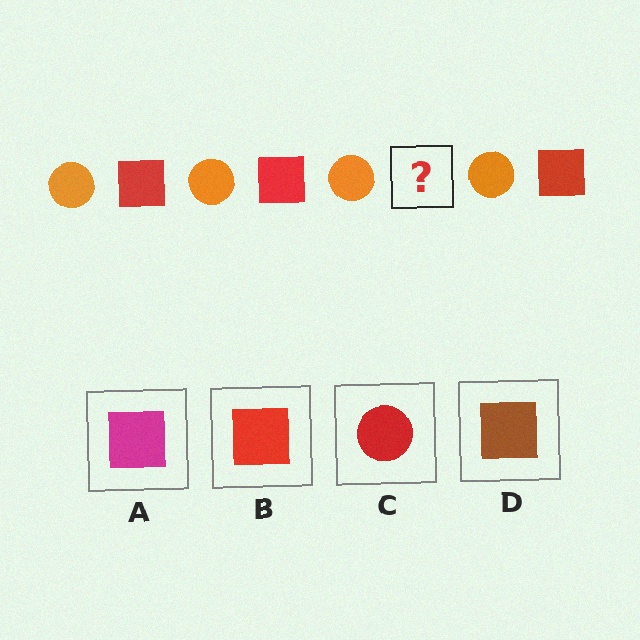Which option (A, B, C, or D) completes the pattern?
B.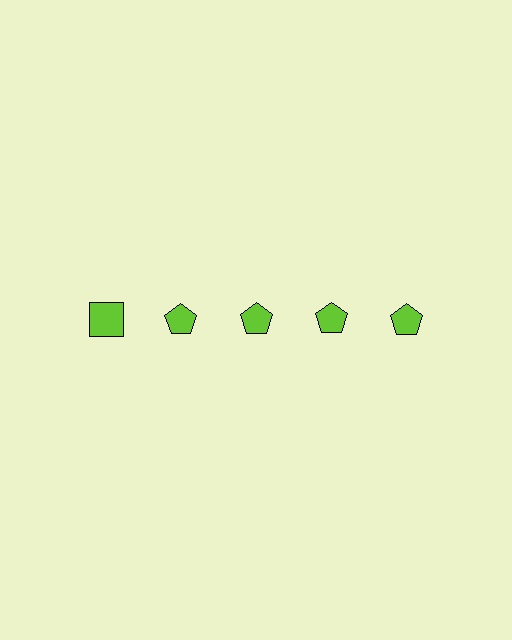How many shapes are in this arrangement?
There are 5 shapes arranged in a grid pattern.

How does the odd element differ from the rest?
It has a different shape: square instead of pentagon.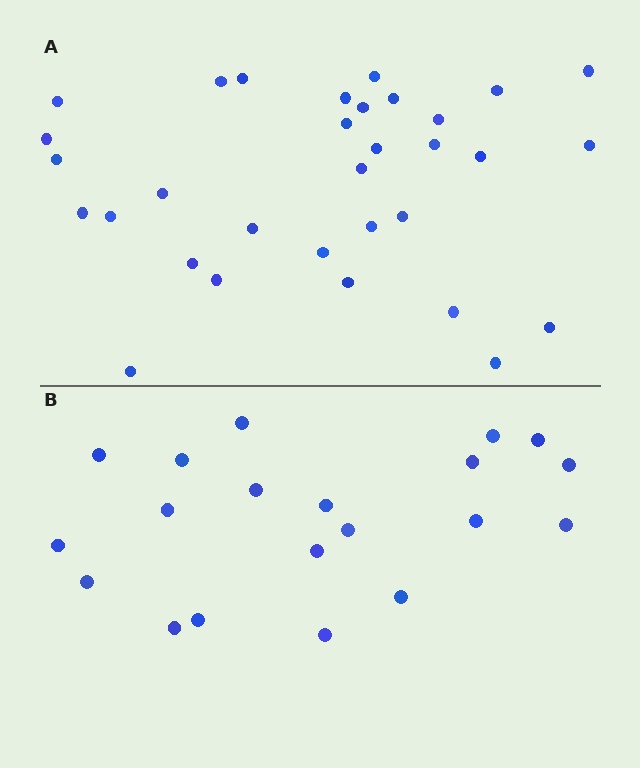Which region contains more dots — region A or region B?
Region A (the top region) has more dots.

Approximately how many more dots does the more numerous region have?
Region A has roughly 12 or so more dots than region B.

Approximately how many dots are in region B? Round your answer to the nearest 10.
About 20 dots.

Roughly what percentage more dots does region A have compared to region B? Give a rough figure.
About 60% more.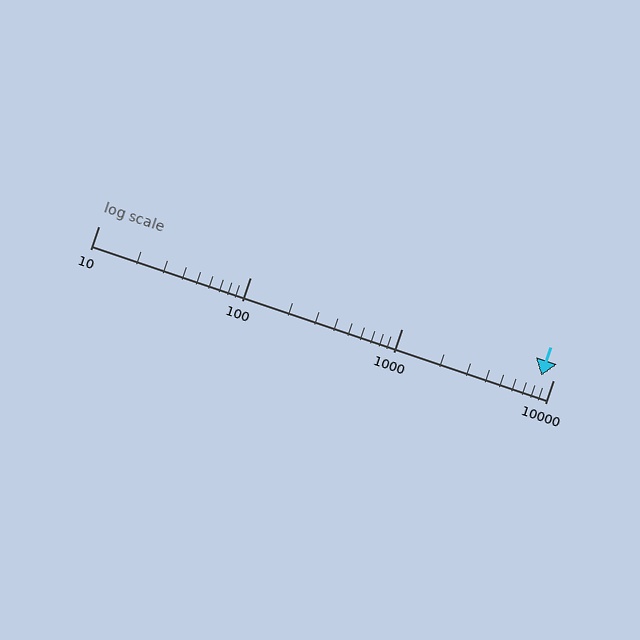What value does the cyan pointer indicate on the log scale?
The pointer indicates approximately 8300.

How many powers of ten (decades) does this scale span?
The scale spans 3 decades, from 10 to 10000.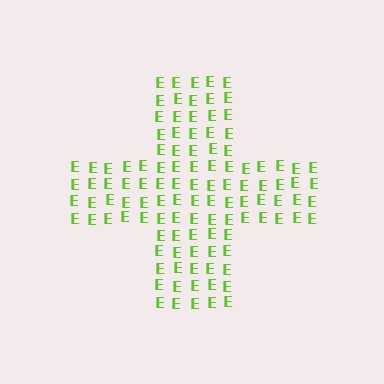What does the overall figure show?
The overall figure shows a cross.